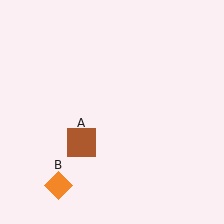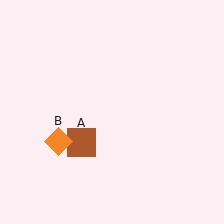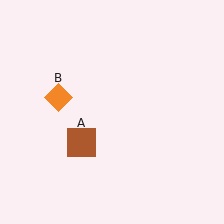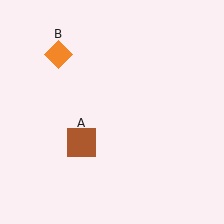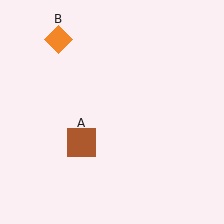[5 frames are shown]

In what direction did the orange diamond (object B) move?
The orange diamond (object B) moved up.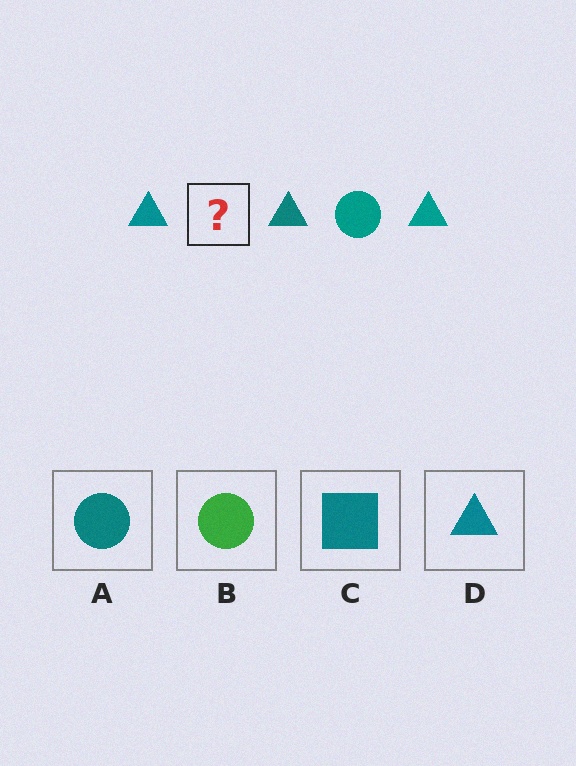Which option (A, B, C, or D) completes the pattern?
A.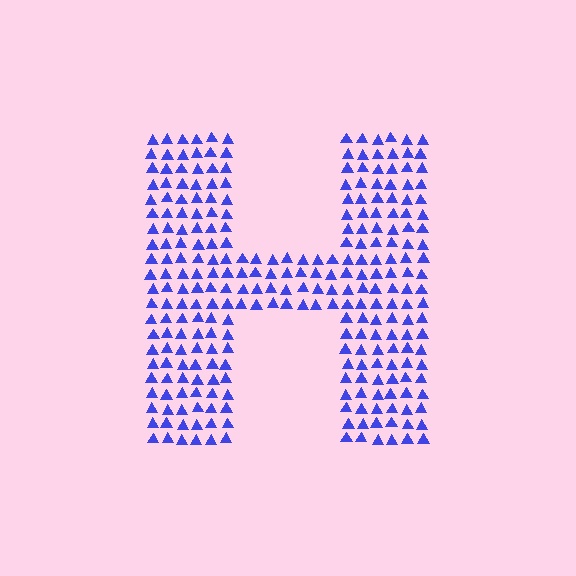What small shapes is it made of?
It is made of small triangles.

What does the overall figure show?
The overall figure shows the letter H.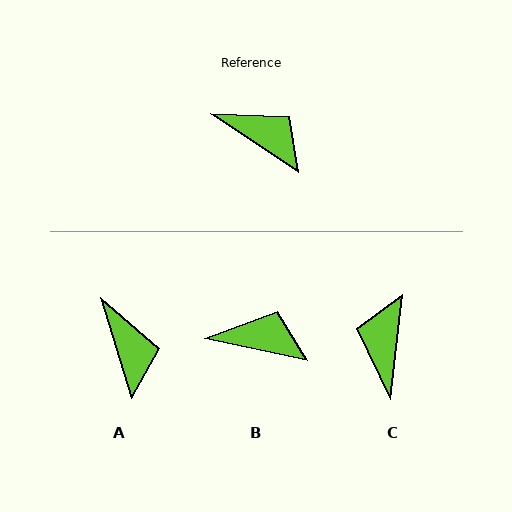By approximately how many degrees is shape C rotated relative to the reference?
Approximately 118 degrees counter-clockwise.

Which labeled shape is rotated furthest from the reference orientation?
C, about 118 degrees away.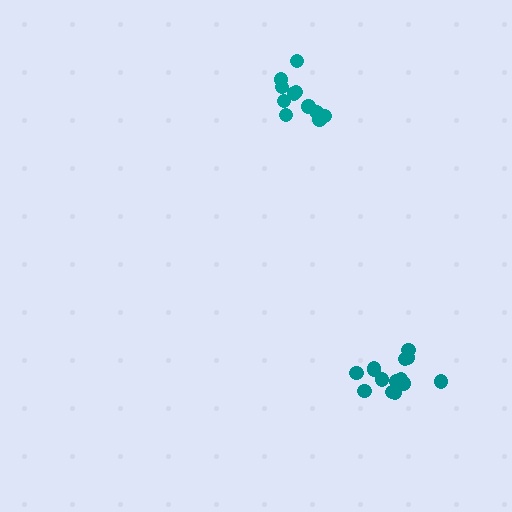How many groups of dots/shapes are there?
There are 2 groups.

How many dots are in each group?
Group 1: 11 dots, Group 2: 15 dots (26 total).